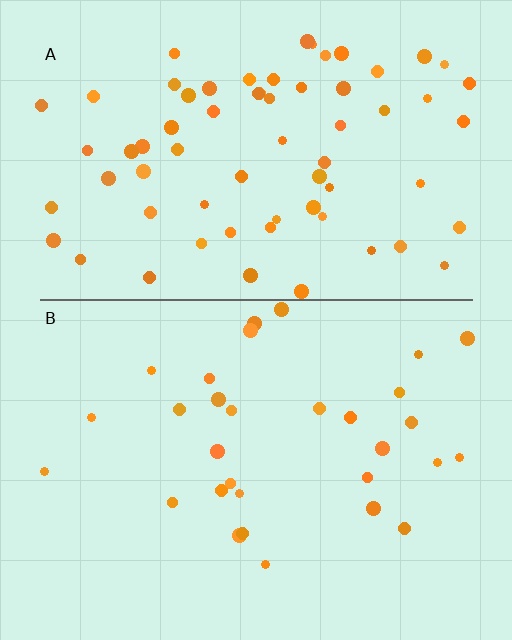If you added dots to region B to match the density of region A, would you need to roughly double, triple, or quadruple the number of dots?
Approximately double.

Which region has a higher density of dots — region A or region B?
A (the top).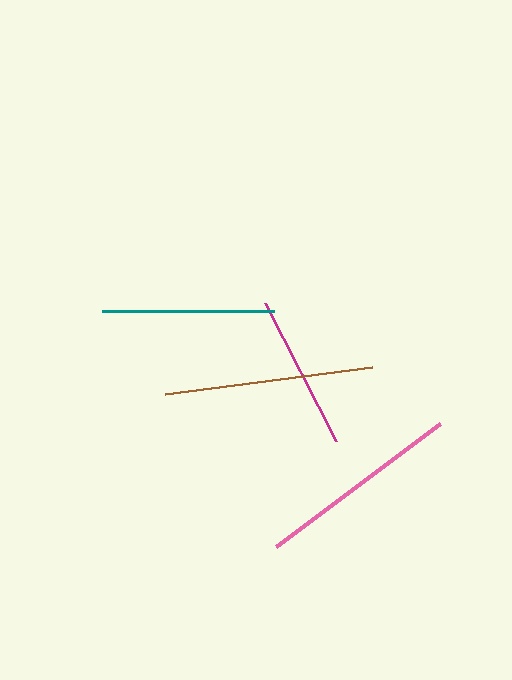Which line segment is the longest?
The brown line is the longest at approximately 208 pixels.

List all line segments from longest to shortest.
From longest to shortest: brown, pink, teal, magenta.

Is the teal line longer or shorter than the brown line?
The brown line is longer than the teal line.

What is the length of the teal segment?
The teal segment is approximately 172 pixels long.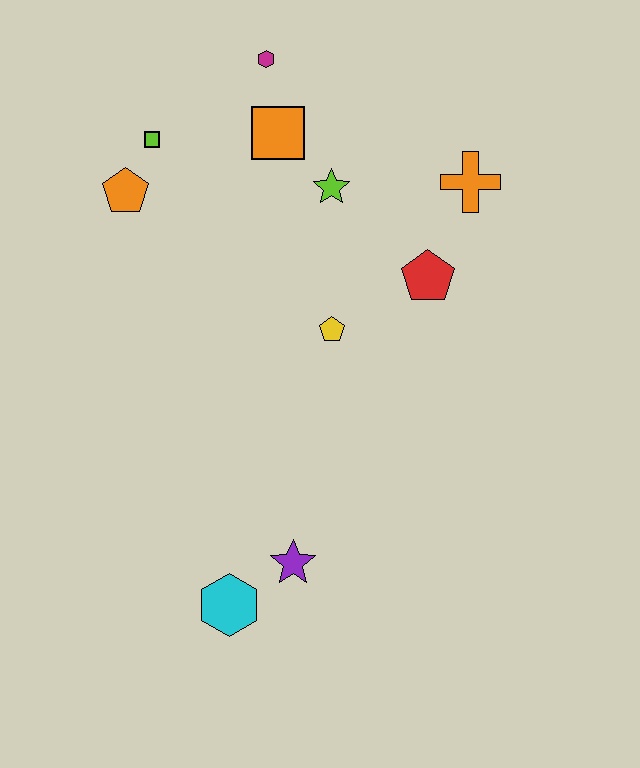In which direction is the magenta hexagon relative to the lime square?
The magenta hexagon is to the right of the lime square.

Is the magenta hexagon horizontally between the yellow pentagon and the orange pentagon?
Yes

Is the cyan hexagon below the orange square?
Yes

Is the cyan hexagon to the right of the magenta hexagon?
No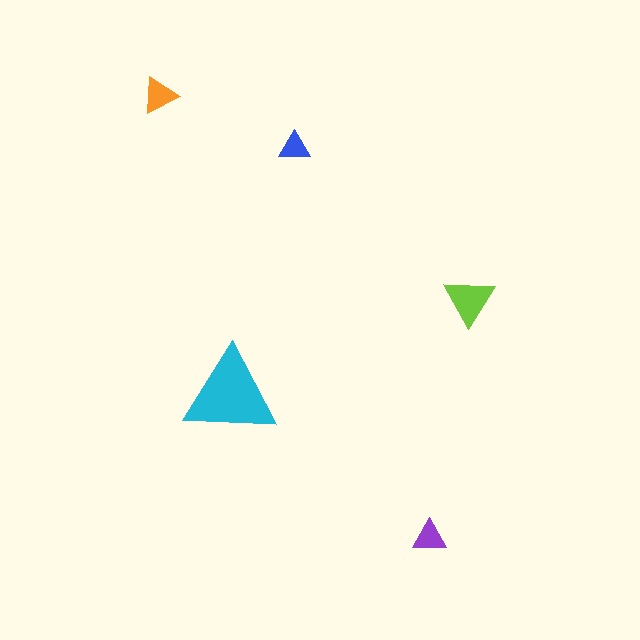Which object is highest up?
The orange triangle is topmost.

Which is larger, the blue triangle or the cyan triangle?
The cyan one.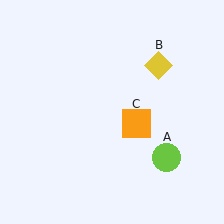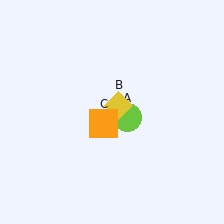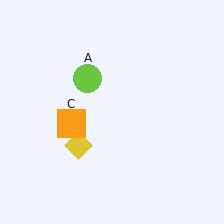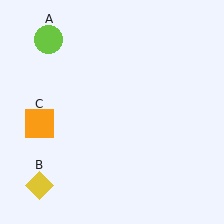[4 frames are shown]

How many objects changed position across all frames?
3 objects changed position: lime circle (object A), yellow diamond (object B), orange square (object C).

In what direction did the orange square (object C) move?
The orange square (object C) moved left.